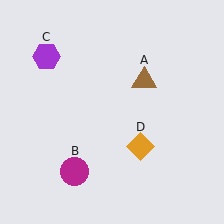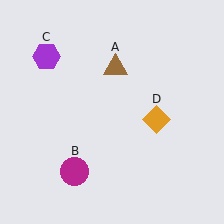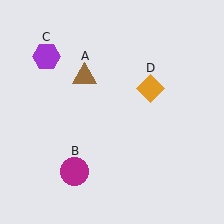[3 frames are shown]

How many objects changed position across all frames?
2 objects changed position: brown triangle (object A), orange diamond (object D).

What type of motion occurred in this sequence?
The brown triangle (object A), orange diamond (object D) rotated counterclockwise around the center of the scene.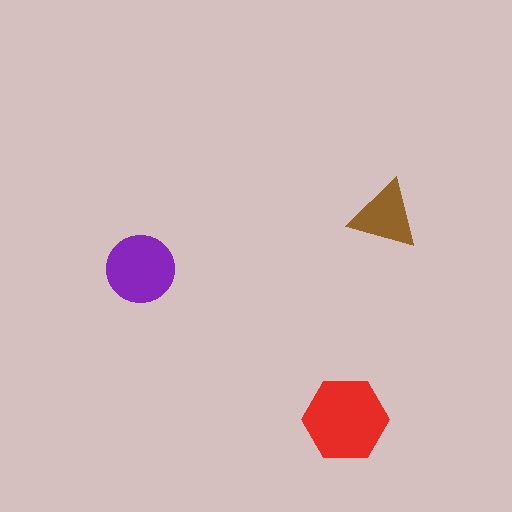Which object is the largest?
The red hexagon.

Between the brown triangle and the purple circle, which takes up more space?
The purple circle.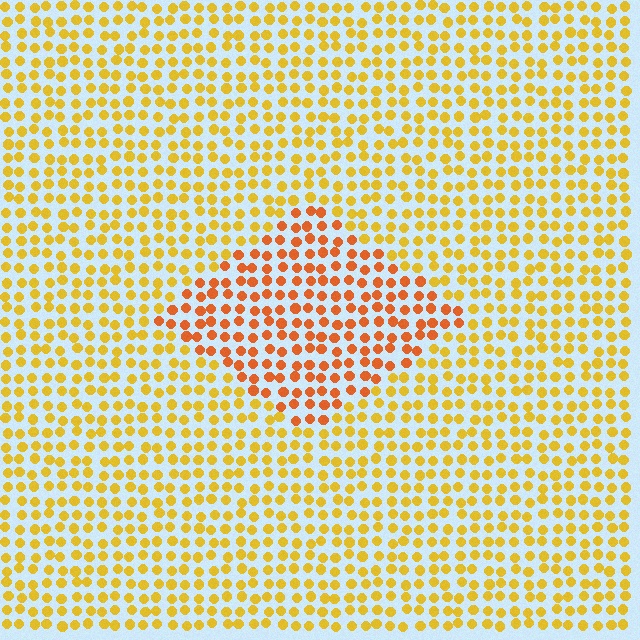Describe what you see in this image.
The image is filled with small yellow elements in a uniform arrangement. A diamond-shaped region is visible where the elements are tinted to a slightly different hue, forming a subtle color boundary.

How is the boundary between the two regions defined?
The boundary is defined purely by a slight shift in hue (about 30 degrees). Spacing, size, and orientation are identical on both sides.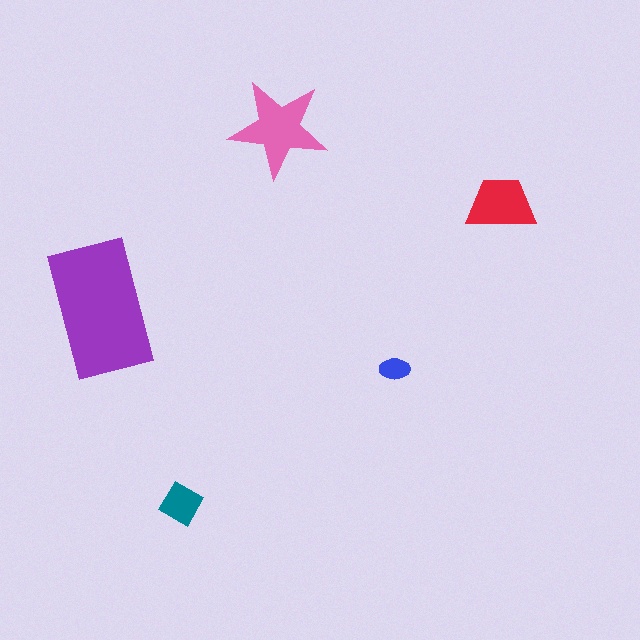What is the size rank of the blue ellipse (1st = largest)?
5th.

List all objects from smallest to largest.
The blue ellipse, the teal diamond, the red trapezoid, the pink star, the purple rectangle.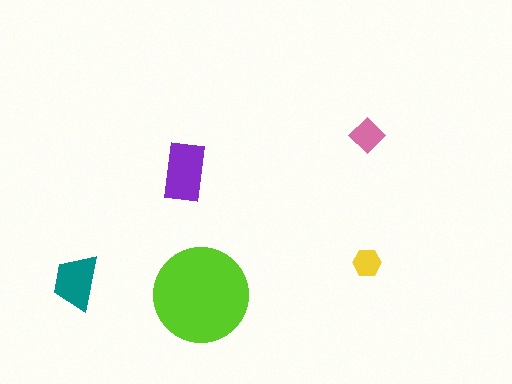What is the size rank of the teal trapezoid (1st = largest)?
3rd.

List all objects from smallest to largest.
The yellow hexagon, the pink diamond, the teal trapezoid, the purple rectangle, the lime circle.